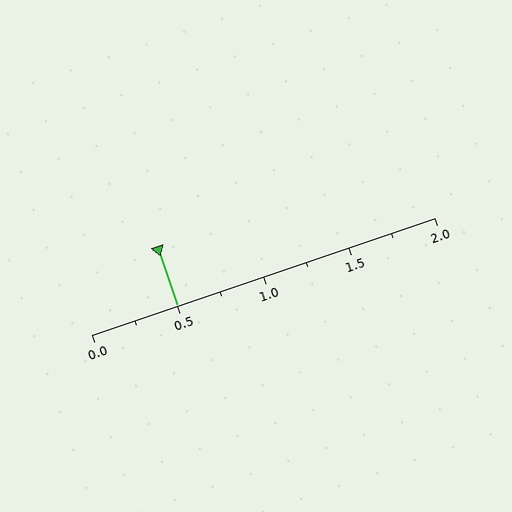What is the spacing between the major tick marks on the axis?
The major ticks are spaced 0.5 apart.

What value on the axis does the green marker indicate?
The marker indicates approximately 0.5.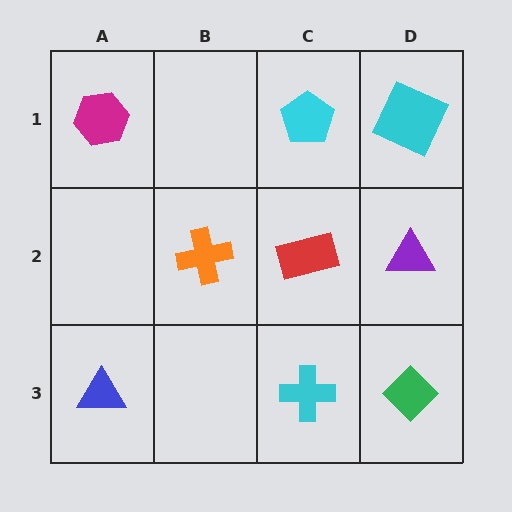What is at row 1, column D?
A cyan square.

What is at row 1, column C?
A cyan pentagon.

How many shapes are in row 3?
3 shapes.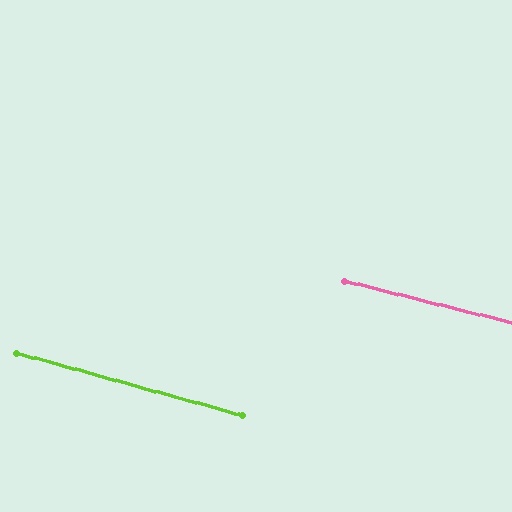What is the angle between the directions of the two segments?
Approximately 2 degrees.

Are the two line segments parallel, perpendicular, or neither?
Parallel — their directions differ by only 1.6°.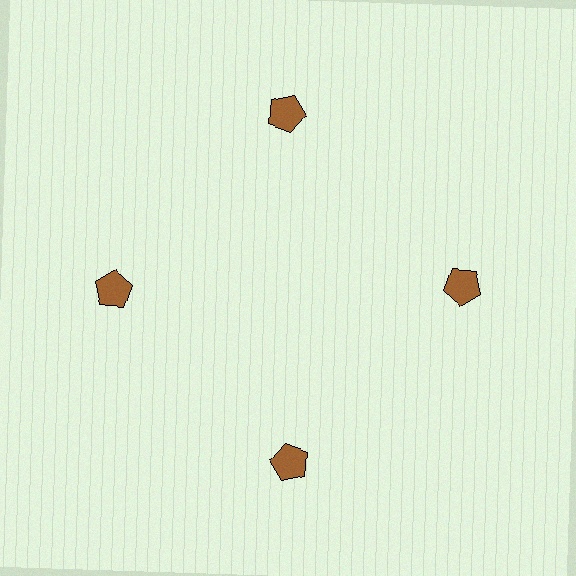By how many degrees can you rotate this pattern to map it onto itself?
The pattern maps onto itself every 90 degrees of rotation.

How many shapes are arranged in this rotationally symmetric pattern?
There are 4 shapes, arranged in 4 groups of 1.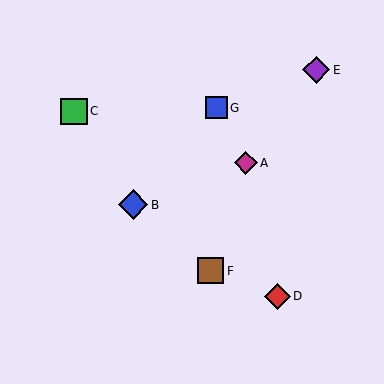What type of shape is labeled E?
Shape E is a purple diamond.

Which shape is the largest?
The blue diamond (labeled B) is the largest.